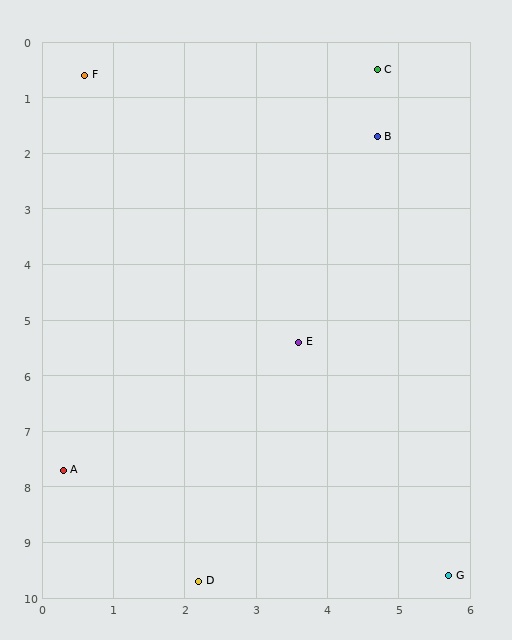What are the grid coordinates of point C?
Point C is at approximately (4.7, 0.5).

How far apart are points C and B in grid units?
Points C and B are about 1.2 grid units apart.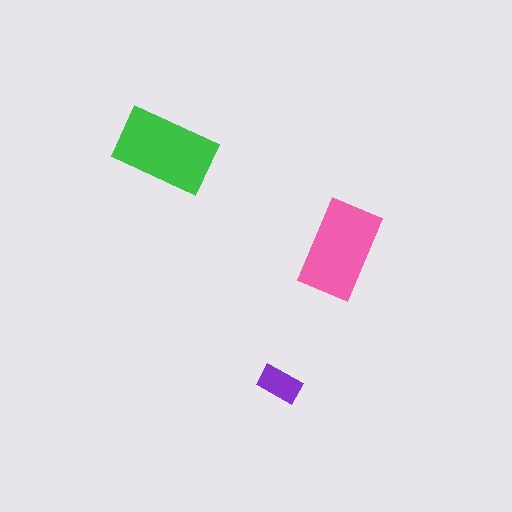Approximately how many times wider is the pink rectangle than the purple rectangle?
About 2 times wider.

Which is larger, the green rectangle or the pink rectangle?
The green one.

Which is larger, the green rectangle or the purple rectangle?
The green one.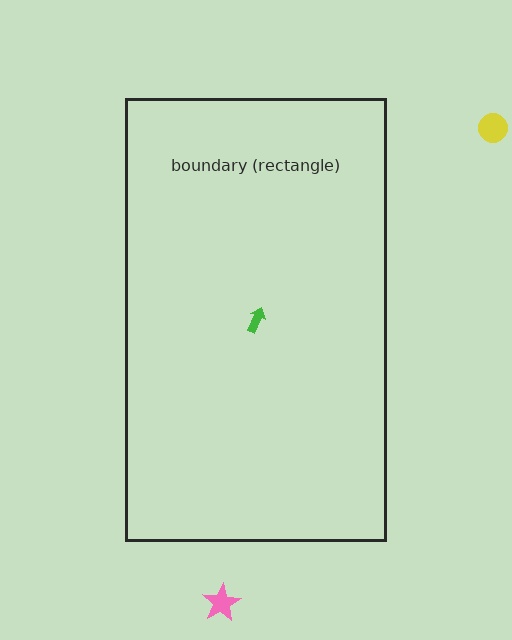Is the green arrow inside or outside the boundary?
Inside.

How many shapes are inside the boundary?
1 inside, 2 outside.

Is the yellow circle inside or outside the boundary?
Outside.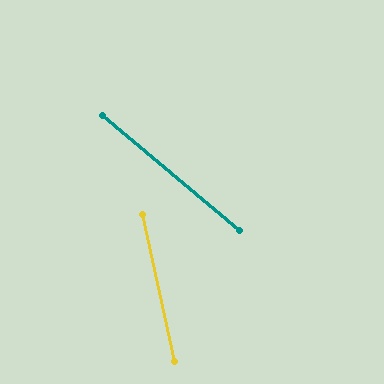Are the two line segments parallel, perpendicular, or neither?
Neither parallel nor perpendicular — they differ by about 38°.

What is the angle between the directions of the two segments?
Approximately 38 degrees.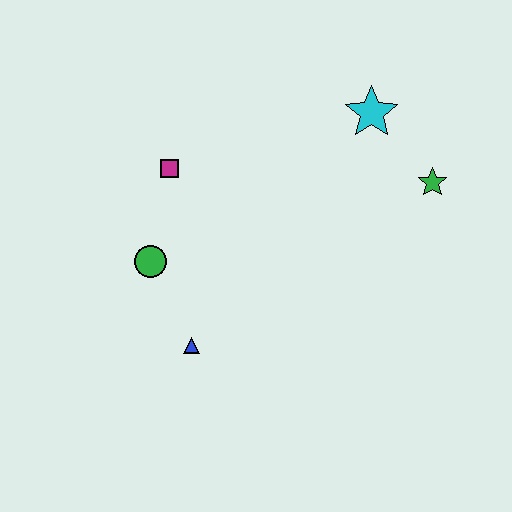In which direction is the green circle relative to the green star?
The green circle is to the left of the green star.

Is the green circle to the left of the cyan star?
Yes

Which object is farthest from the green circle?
The green star is farthest from the green circle.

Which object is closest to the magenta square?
The green circle is closest to the magenta square.